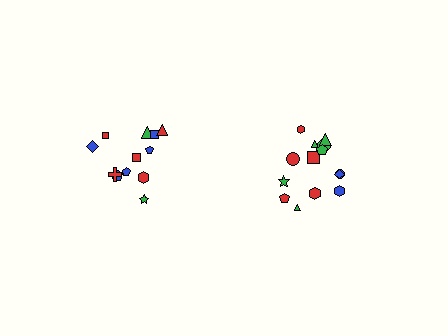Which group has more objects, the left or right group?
The right group.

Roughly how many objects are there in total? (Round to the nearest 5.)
Roughly 25 objects in total.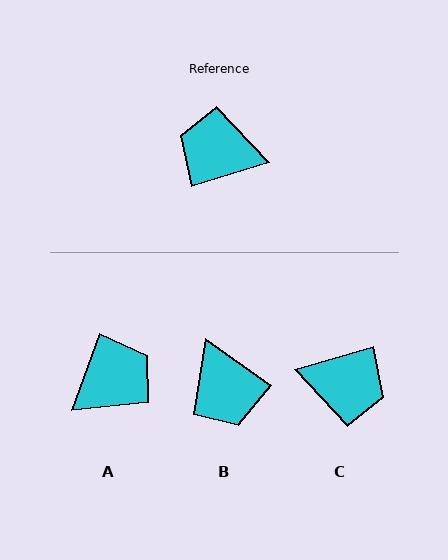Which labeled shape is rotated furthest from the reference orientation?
C, about 180 degrees away.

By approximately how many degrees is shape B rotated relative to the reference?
Approximately 128 degrees counter-clockwise.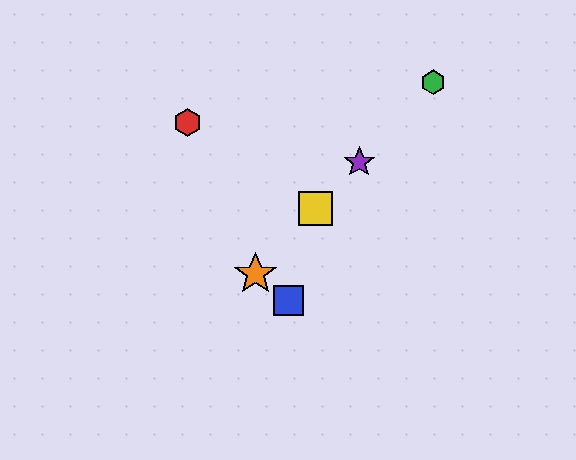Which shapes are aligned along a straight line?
The green hexagon, the yellow square, the purple star, the orange star are aligned along a straight line.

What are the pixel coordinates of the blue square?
The blue square is at (289, 301).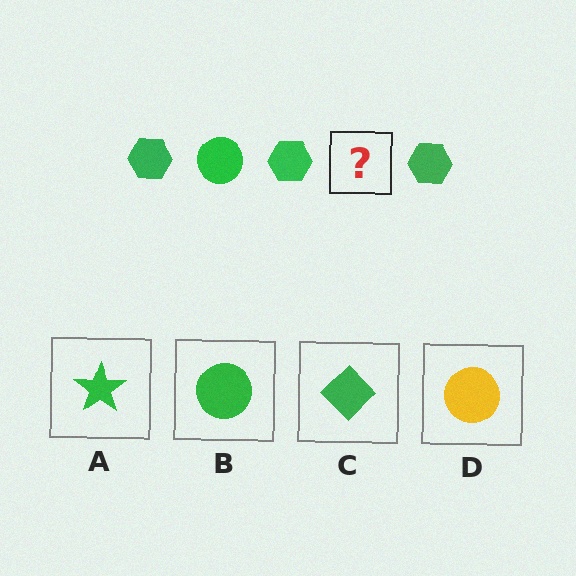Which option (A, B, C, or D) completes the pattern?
B.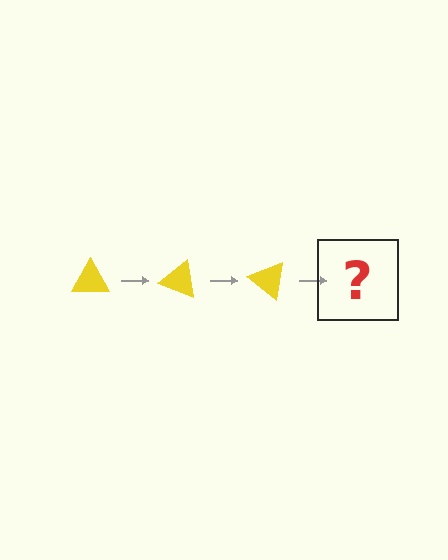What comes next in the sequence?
The next element should be a yellow triangle rotated 60 degrees.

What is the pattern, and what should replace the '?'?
The pattern is that the triangle rotates 20 degrees each step. The '?' should be a yellow triangle rotated 60 degrees.